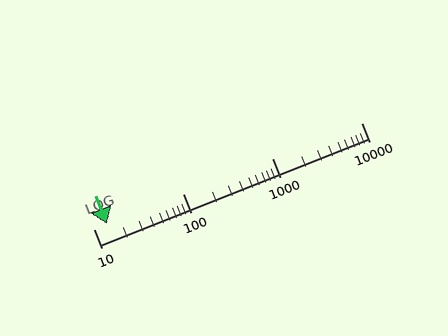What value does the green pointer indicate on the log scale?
The pointer indicates approximately 14.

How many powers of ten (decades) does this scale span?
The scale spans 3 decades, from 10 to 10000.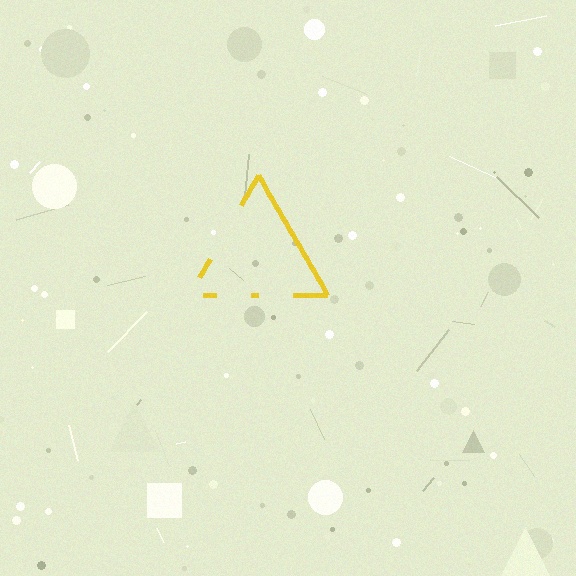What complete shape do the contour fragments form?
The contour fragments form a triangle.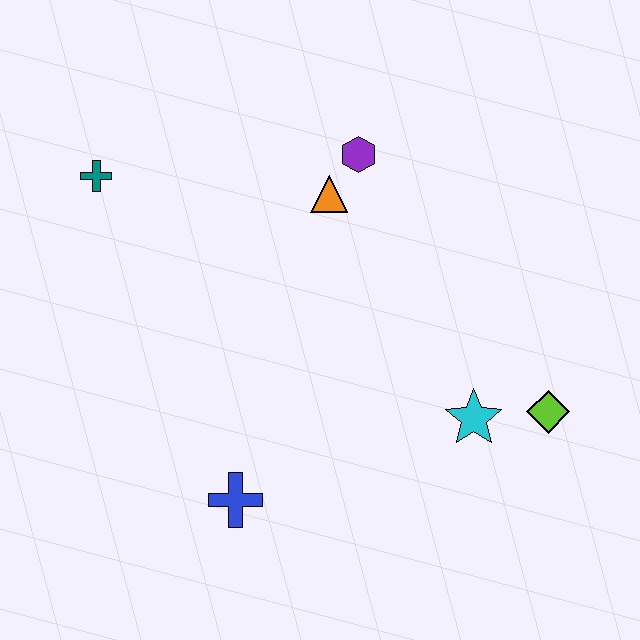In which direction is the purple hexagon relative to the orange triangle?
The purple hexagon is above the orange triangle.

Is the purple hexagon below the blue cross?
No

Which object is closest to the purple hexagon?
The orange triangle is closest to the purple hexagon.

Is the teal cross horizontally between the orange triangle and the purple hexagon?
No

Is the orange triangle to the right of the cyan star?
No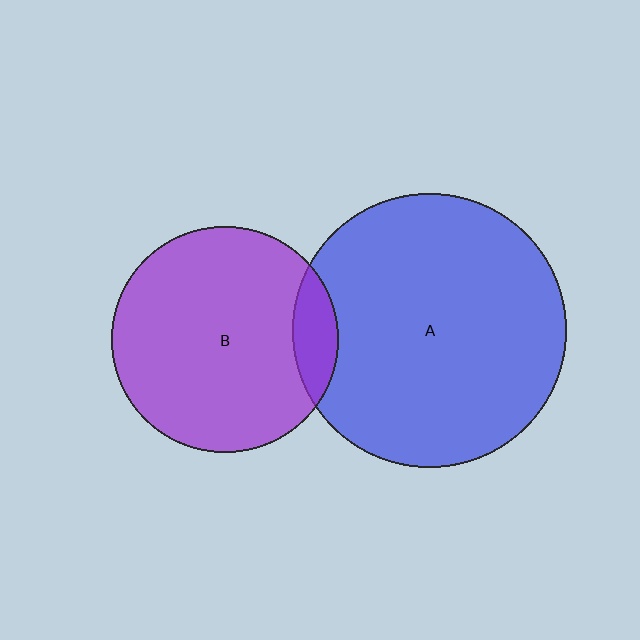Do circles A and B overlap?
Yes.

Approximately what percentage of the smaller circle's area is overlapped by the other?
Approximately 10%.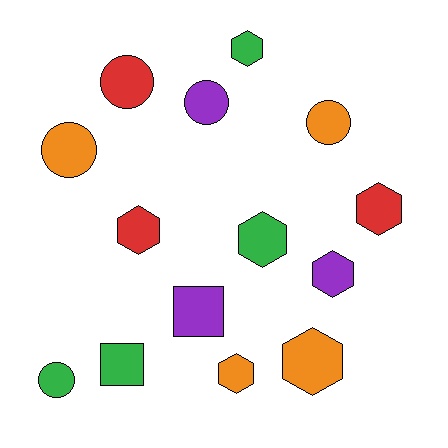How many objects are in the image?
There are 14 objects.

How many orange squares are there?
There are no orange squares.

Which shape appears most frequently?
Hexagon, with 7 objects.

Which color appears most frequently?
Orange, with 4 objects.